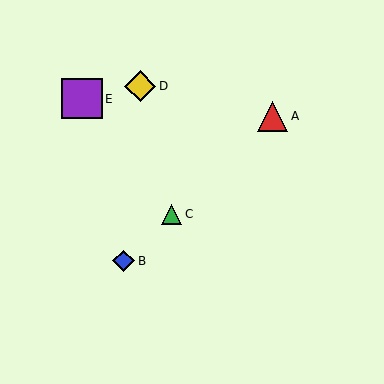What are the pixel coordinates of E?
Object E is at (82, 99).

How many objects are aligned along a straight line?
3 objects (A, B, C) are aligned along a straight line.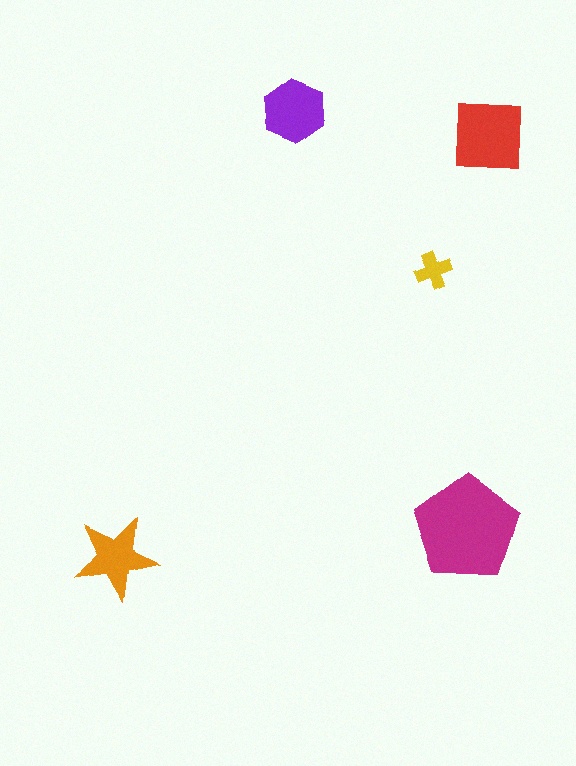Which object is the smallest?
The yellow cross.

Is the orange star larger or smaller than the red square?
Smaller.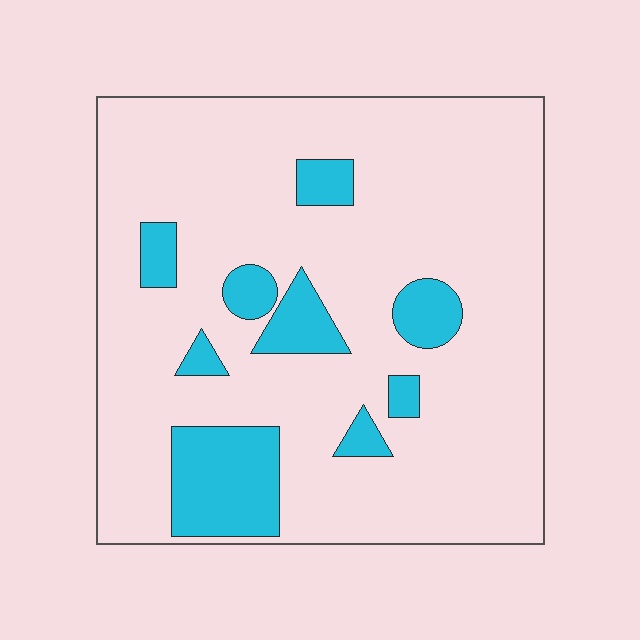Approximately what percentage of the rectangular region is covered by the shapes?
Approximately 15%.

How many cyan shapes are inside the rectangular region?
9.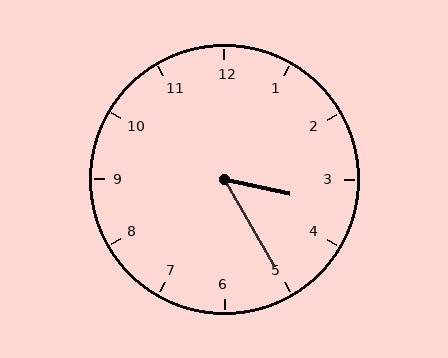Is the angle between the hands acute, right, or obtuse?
It is acute.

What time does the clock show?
3:25.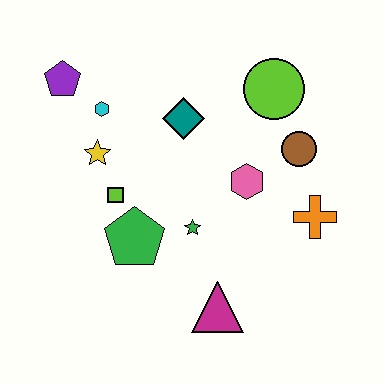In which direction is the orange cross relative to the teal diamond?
The orange cross is to the right of the teal diamond.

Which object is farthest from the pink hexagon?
The purple pentagon is farthest from the pink hexagon.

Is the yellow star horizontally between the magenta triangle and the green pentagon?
No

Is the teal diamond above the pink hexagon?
Yes